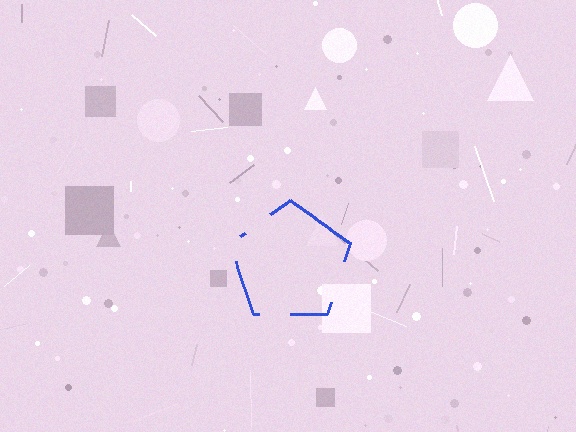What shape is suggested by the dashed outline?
The dashed outline suggests a pentagon.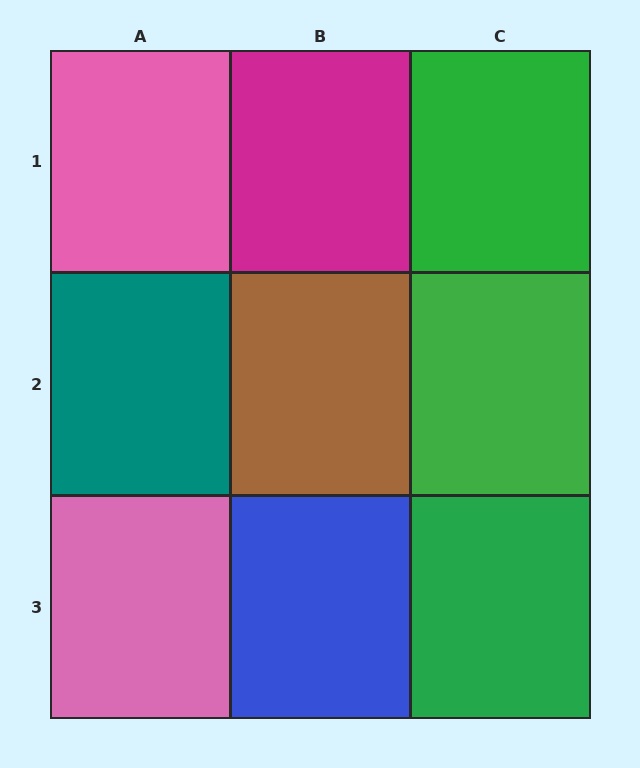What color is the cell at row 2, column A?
Teal.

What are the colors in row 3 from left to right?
Pink, blue, green.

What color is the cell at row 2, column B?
Brown.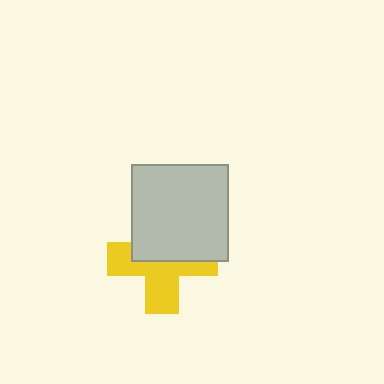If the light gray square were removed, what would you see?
You would see the complete yellow cross.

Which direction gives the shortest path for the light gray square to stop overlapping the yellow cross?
Moving up gives the shortest separation.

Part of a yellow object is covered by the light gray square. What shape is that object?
It is a cross.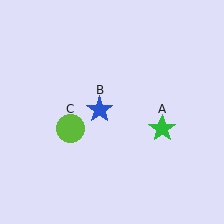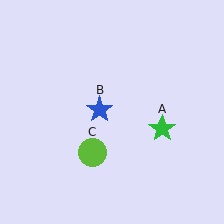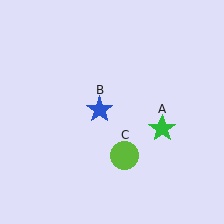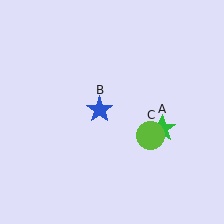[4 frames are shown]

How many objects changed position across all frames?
1 object changed position: lime circle (object C).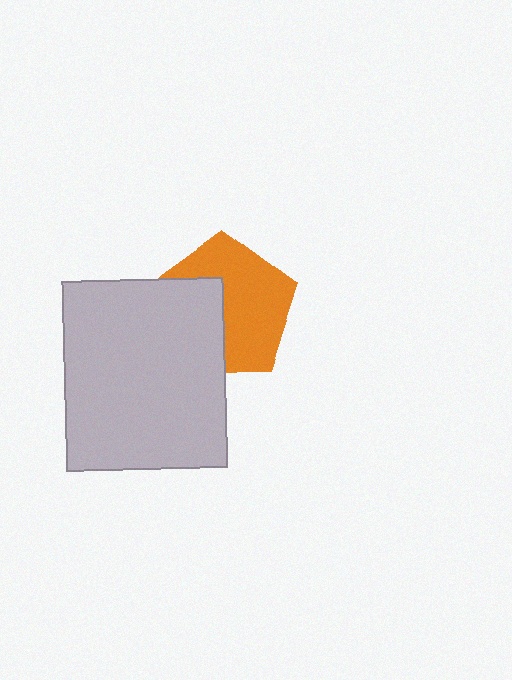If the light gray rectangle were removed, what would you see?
You would see the complete orange pentagon.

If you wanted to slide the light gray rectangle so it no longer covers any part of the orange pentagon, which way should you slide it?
Slide it left — that is the most direct way to separate the two shapes.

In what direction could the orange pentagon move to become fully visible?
The orange pentagon could move right. That would shift it out from behind the light gray rectangle entirely.